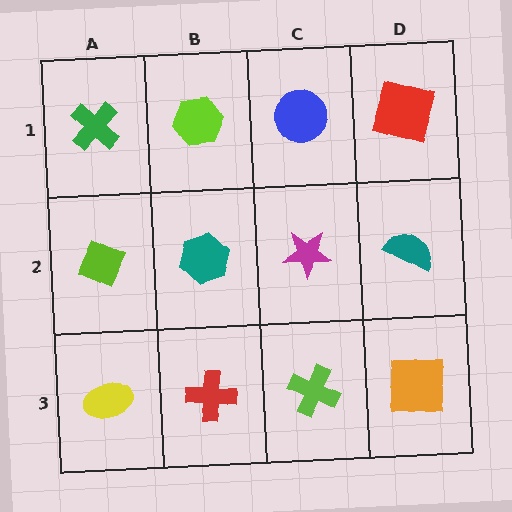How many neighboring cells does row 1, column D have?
2.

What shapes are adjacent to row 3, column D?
A teal semicircle (row 2, column D), a lime cross (row 3, column C).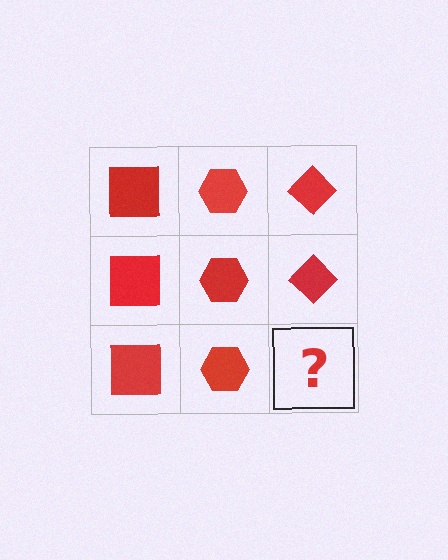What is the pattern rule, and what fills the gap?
The rule is that each column has a consistent shape. The gap should be filled with a red diamond.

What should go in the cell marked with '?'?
The missing cell should contain a red diamond.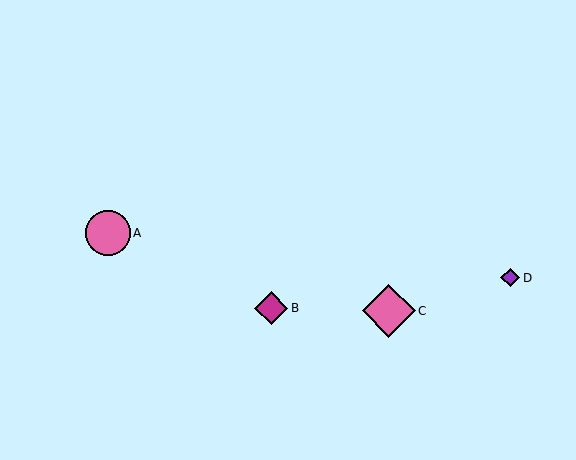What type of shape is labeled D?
Shape D is a purple diamond.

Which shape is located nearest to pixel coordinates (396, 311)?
The pink diamond (labeled C) at (389, 311) is nearest to that location.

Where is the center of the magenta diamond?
The center of the magenta diamond is at (271, 308).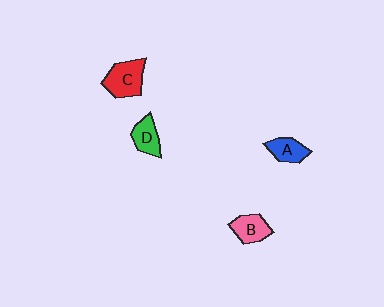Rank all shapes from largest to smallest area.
From largest to smallest: C (red), B (pink), D (green), A (blue).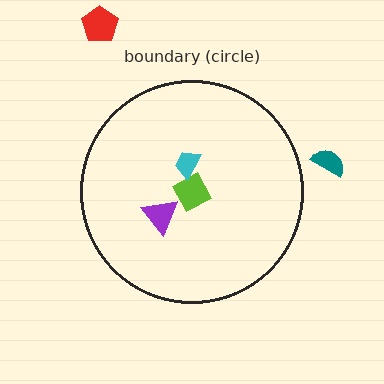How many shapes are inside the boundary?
3 inside, 2 outside.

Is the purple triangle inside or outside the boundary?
Inside.